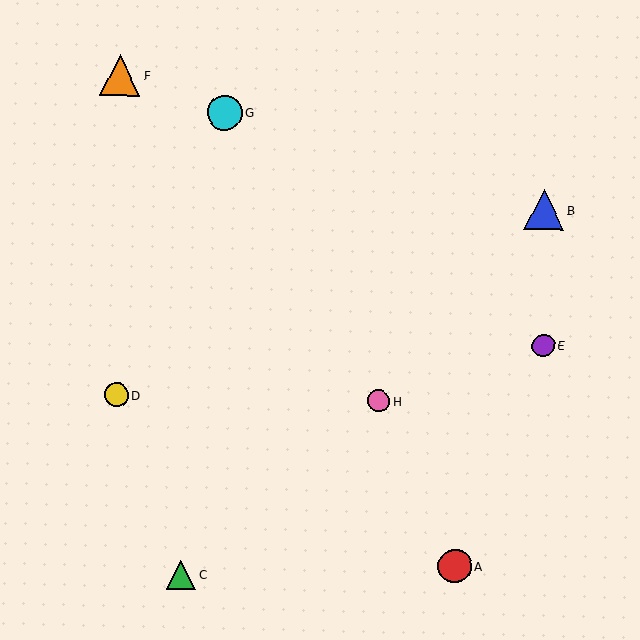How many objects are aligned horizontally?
2 objects (D, H) are aligned horizontally.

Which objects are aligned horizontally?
Objects D, H are aligned horizontally.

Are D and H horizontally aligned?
Yes, both are at y≈395.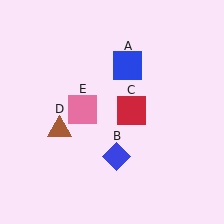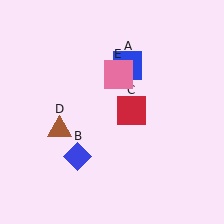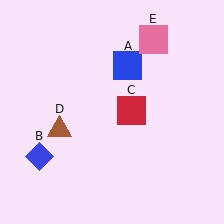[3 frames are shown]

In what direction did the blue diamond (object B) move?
The blue diamond (object B) moved left.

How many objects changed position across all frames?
2 objects changed position: blue diamond (object B), pink square (object E).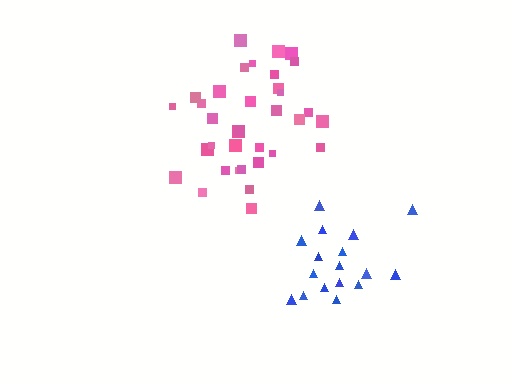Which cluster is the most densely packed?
Pink.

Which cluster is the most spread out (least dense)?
Blue.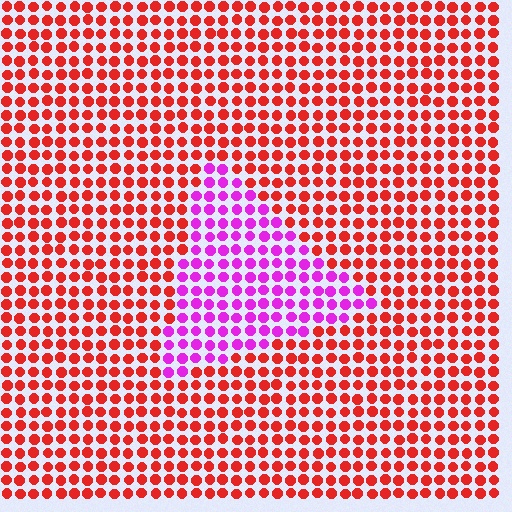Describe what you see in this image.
The image is filled with small red elements in a uniform arrangement. A triangle-shaped region is visible where the elements are tinted to a slightly different hue, forming a subtle color boundary.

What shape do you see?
I see a triangle.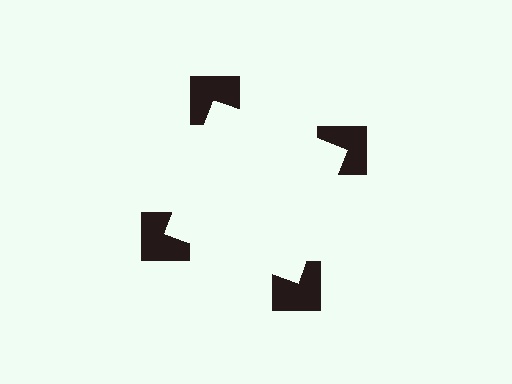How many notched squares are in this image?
There are 4 — one at each vertex of the illusory square.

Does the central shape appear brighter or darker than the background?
It typically appears slightly brighter than the background, even though no actual brightness change is drawn.